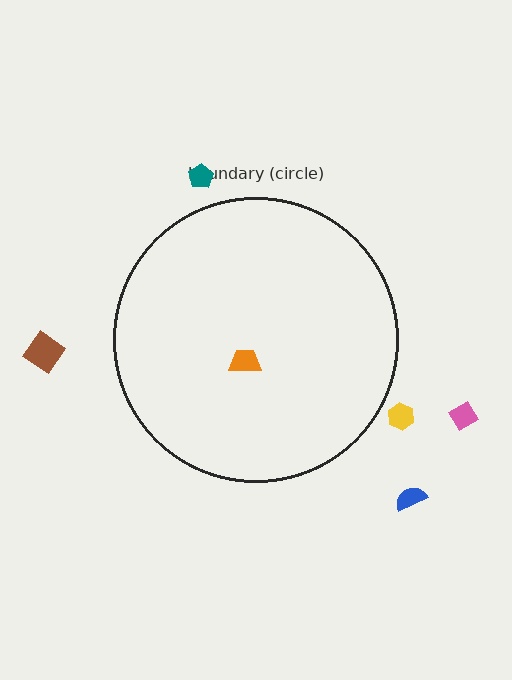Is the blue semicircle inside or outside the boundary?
Outside.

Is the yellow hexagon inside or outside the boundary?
Outside.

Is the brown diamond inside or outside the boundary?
Outside.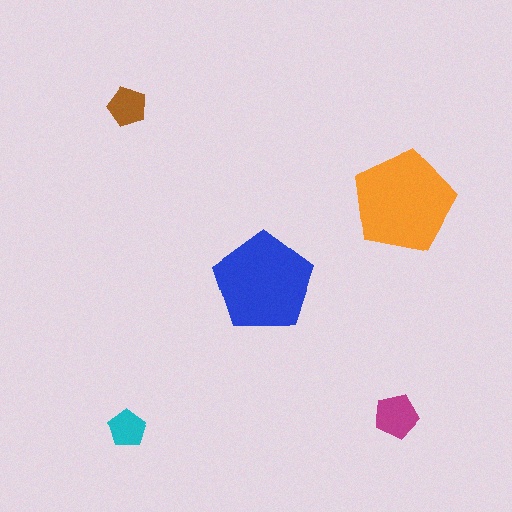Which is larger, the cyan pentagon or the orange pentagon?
The orange one.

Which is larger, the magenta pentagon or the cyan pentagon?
The magenta one.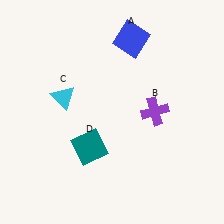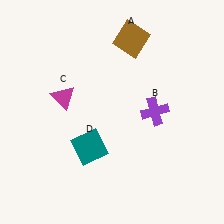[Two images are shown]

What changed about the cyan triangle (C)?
In Image 1, C is cyan. In Image 2, it changed to magenta.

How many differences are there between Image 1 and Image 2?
There are 2 differences between the two images.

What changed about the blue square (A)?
In Image 1, A is blue. In Image 2, it changed to brown.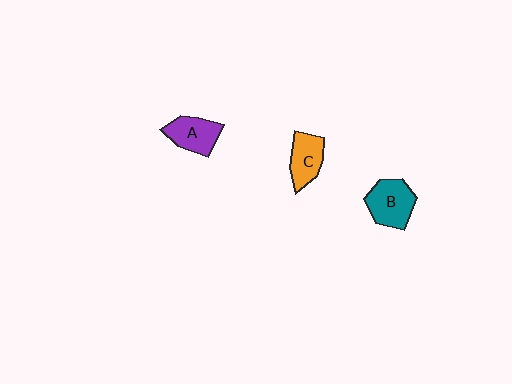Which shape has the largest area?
Shape B (teal).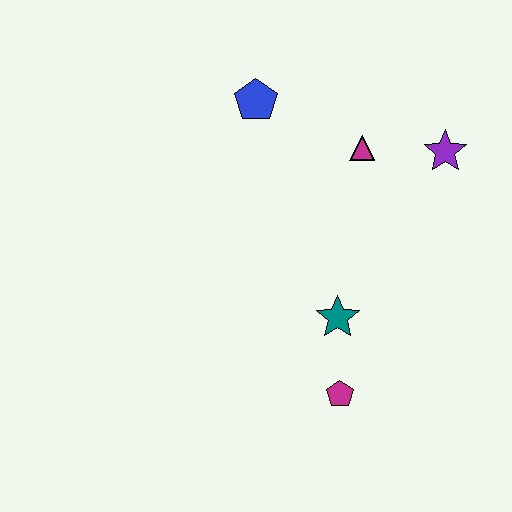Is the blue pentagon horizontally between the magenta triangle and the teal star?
No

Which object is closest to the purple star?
The magenta triangle is closest to the purple star.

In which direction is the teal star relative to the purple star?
The teal star is below the purple star.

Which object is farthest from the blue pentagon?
The magenta pentagon is farthest from the blue pentagon.